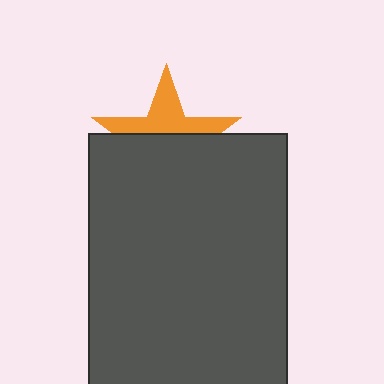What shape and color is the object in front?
The object in front is a dark gray rectangle.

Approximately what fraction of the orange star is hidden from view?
Roughly 57% of the orange star is hidden behind the dark gray rectangle.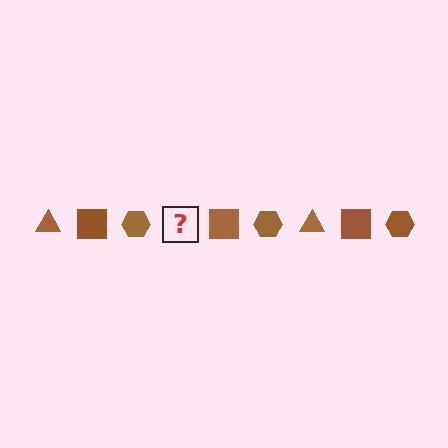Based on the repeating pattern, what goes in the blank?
The blank should be a brown triangle.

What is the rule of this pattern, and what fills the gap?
The rule is that the pattern cycles through triangle, square, hexagon shapes in brown. The gap should be filled with a brown triangle.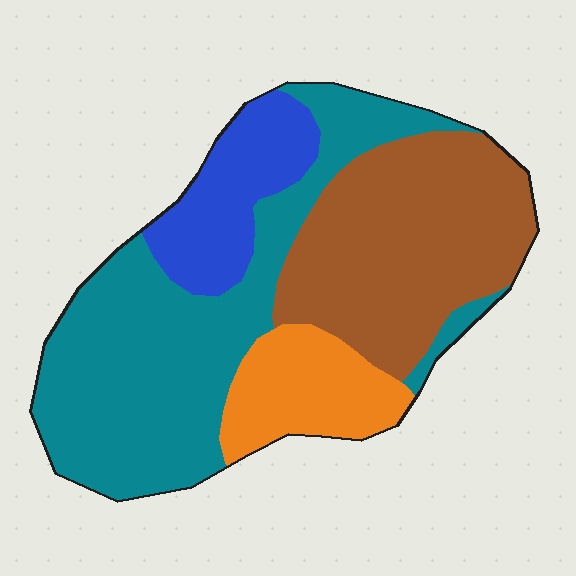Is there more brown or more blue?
Brown.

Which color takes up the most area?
Teal, at roughly 40%.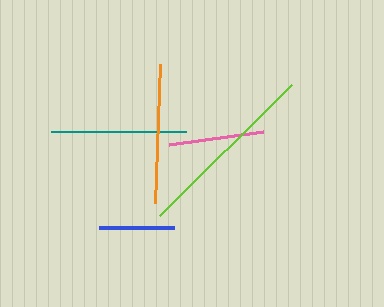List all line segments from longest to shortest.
From longest to shortest: lime, orange, teal, pink, blue.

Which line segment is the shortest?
The blue line is the shortest at approximately 75 pixels.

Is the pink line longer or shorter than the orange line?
The orange line is longer than the pink line.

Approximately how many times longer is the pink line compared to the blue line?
The pink line is approximately 1.3 times the length of the blue line.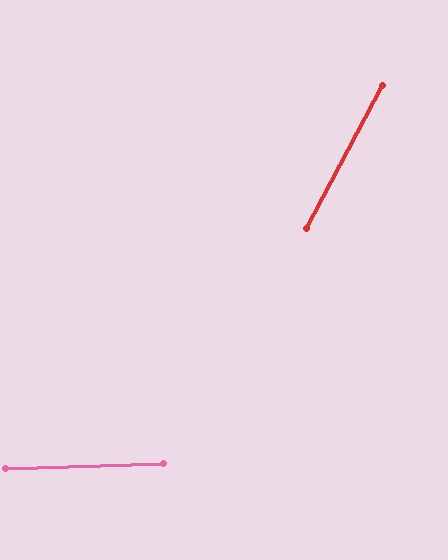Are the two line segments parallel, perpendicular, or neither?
Neither parallel nor perpendicular — they differ by about 60°.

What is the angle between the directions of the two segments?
Approximately 60 degrees.